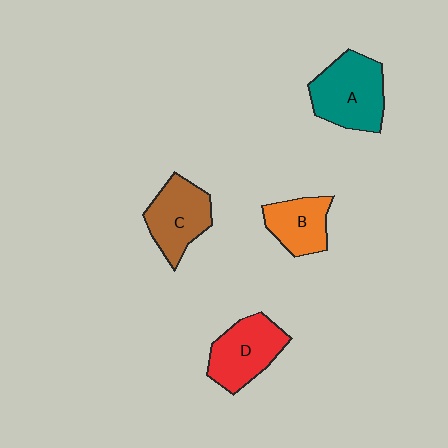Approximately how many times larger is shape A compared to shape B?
Approximately 1.5 times.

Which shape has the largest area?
Shape A (teal).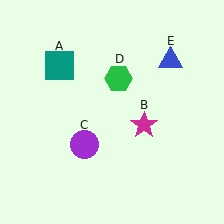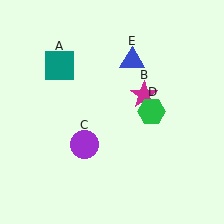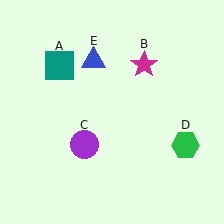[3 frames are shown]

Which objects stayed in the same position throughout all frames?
Teal square (object A) and purple circle (object C) remained stationary.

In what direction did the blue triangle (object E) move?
The blue triangle (object E) moved left.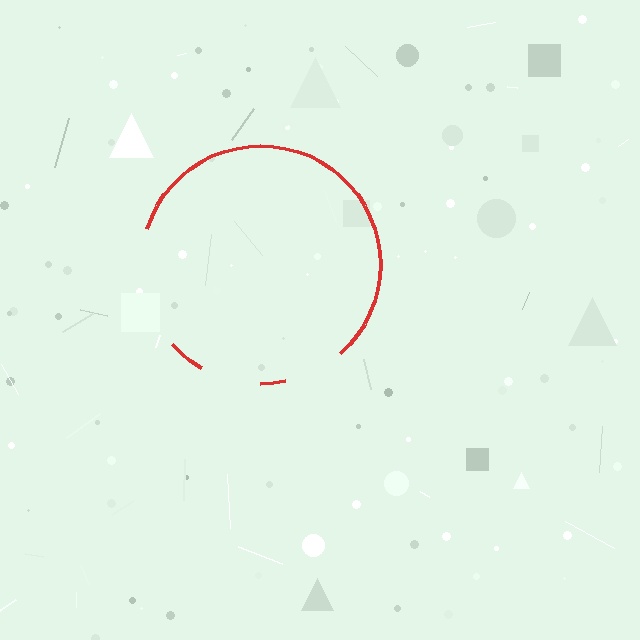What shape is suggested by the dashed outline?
The dashed outline suggests a circle.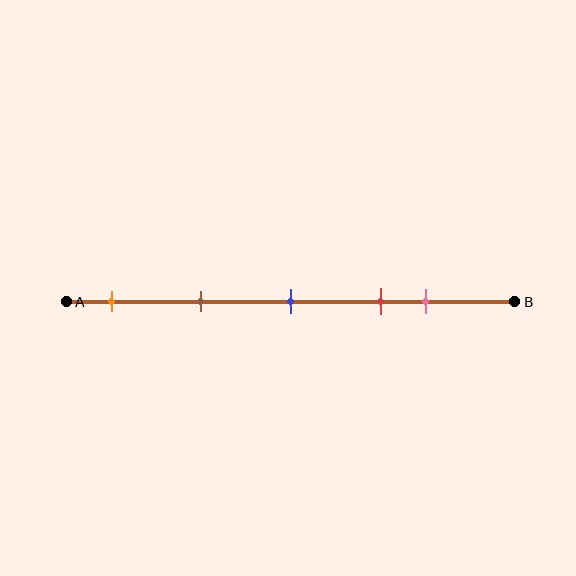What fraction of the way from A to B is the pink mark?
The pink mark is approximately 80% (0.8) of the way from A to B.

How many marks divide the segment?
There are 5 marks dividing the segment.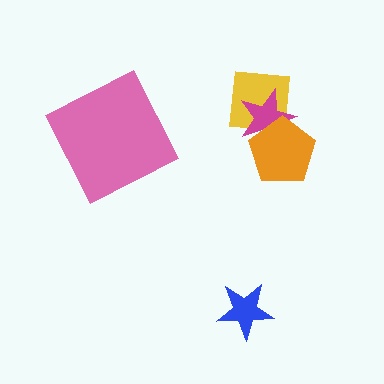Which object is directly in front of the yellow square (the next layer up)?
The magenta star is directly in front of the yellow square.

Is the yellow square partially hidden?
Yes, it is partially covered by another shape.